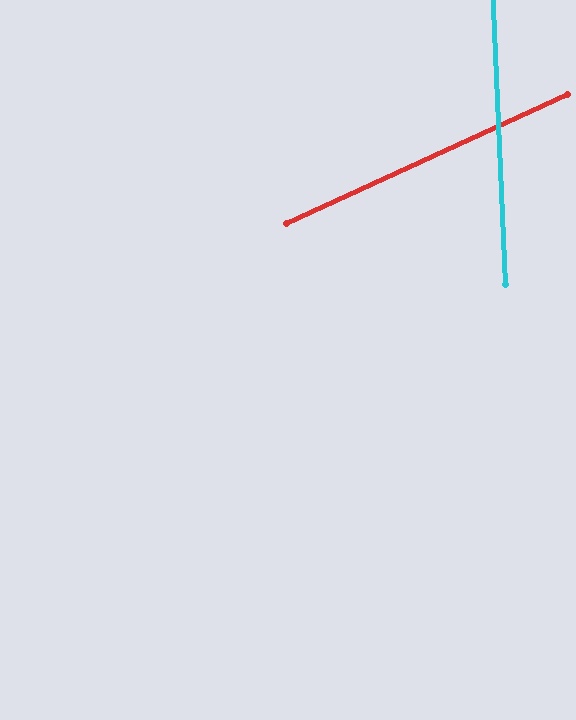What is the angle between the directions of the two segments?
Approximately 68 degrees.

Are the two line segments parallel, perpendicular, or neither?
Neither parallel nor perpendicular — they differ by about 68°.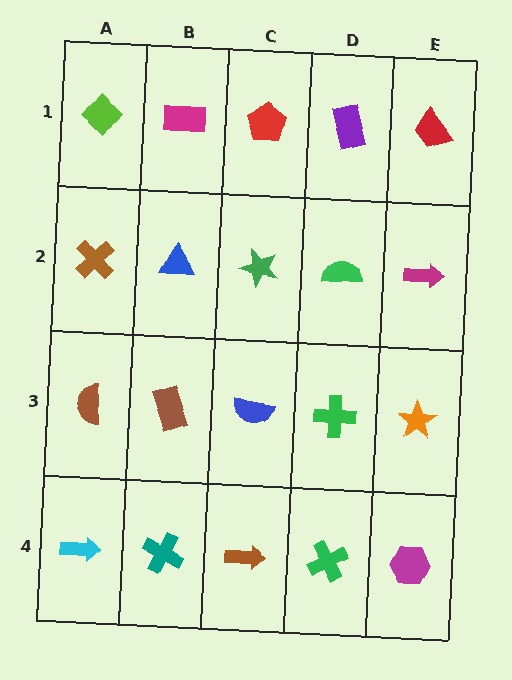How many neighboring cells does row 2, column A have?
3.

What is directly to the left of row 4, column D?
A brown arrow.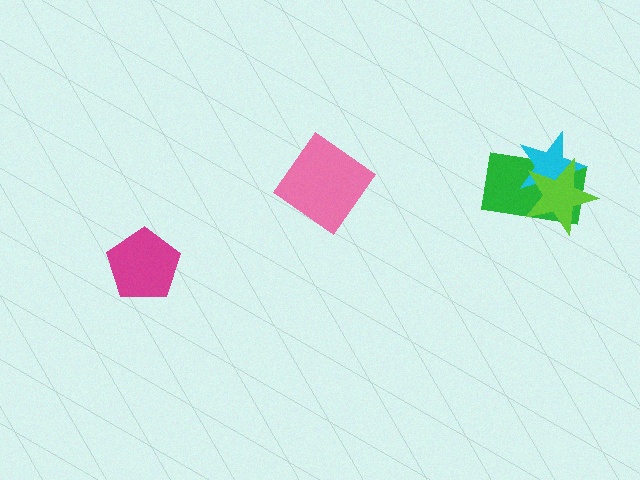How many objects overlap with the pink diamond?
0 objects overlap with the pink diamond.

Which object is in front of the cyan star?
The lime star is in front of the cyan star.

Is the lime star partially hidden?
No, no other shape covers it.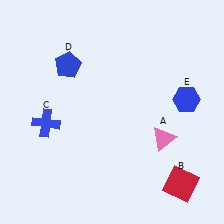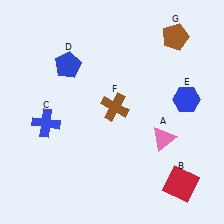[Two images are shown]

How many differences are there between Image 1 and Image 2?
There are 2 differences between the two images.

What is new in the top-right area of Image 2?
A brown cross (F) was added in the top-right area of Image 2.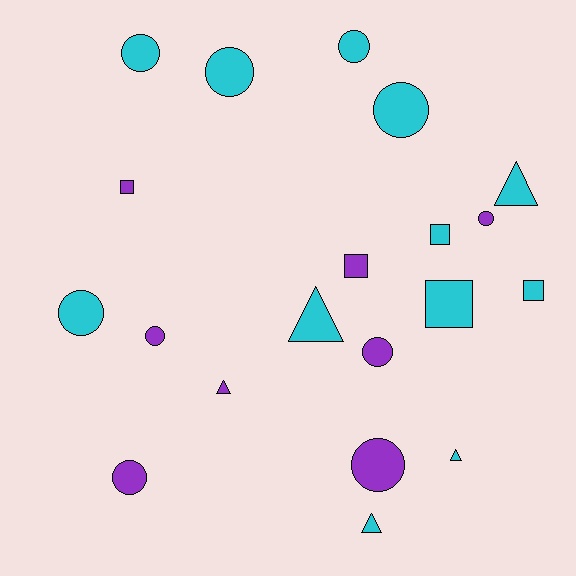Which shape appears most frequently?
Circle, with 10 objects.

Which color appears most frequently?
Cyan, with 12 objects.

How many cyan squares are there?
There are 3 cyan squares.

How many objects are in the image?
There are 20 objects.